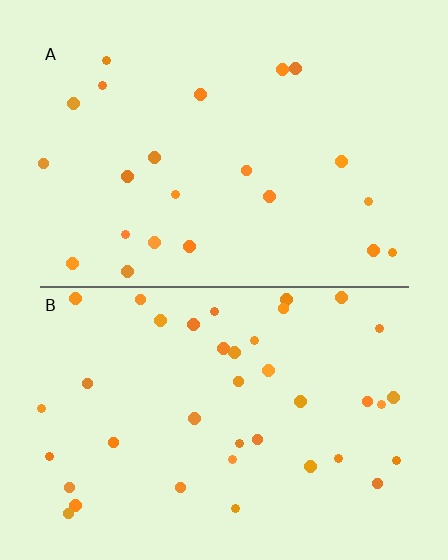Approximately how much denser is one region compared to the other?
Approximately 1.8× — region B over region A.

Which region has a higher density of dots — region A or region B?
B (the bottom).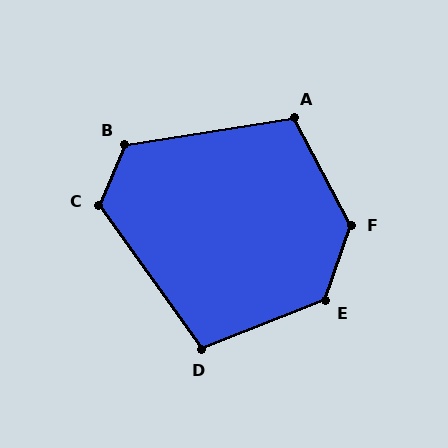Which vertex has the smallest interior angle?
D, at approximately 104 degrees.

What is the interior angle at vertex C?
Approximately 121 degrees (obtuse).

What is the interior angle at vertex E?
Approximately 130 degrees (obtuse).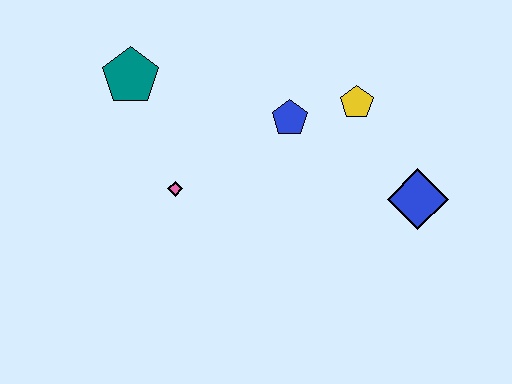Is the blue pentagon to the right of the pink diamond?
Yes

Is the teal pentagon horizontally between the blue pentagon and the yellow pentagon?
No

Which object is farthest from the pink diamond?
The blue diamond is farthest from the pink diamond.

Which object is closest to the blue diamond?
The yellow pentagon is closest to the blue diamond.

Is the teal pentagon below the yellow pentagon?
No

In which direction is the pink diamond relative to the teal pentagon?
The pink diamond is below the teal pentagon.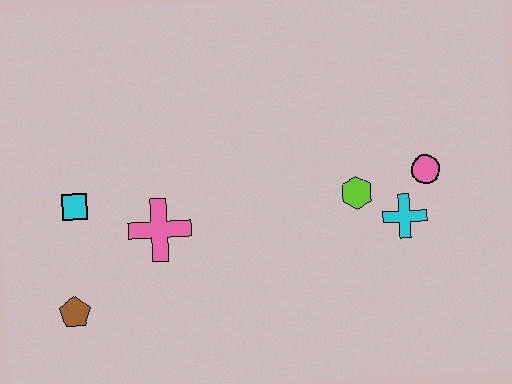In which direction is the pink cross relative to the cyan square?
The pink cross is to the right of the cyan square.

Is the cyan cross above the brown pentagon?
Yes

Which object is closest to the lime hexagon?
The cyan cross is closest to the lime hexagon.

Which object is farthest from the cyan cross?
The brown pentagon is farthest from the cyan cross.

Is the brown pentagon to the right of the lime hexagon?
No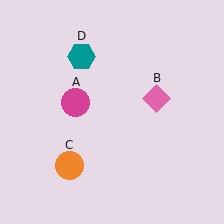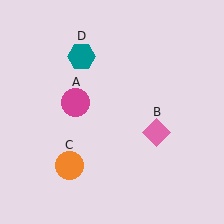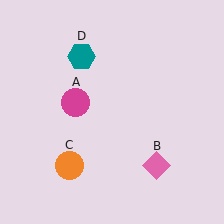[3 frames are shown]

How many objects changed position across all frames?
1 object changed position: pink diamond (object B).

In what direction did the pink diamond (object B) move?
The pink diamond (object B) moved down.